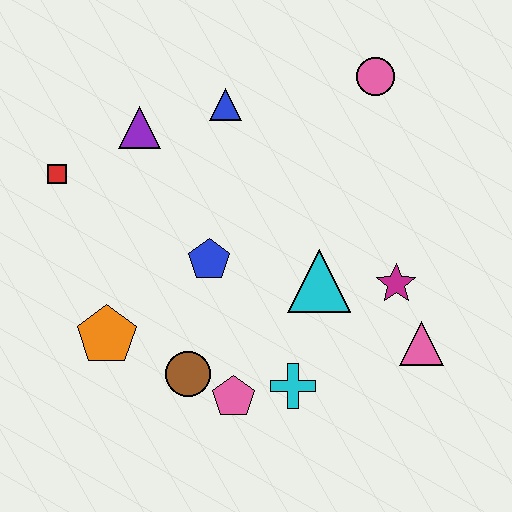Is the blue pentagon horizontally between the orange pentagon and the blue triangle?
Yes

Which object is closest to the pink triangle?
The magenta star is closest to the pink triangle.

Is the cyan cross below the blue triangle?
Yes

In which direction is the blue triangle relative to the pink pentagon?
The blue triangle is above the pink pentagon.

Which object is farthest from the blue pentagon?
The pink circle is farthest from the blue pentagon.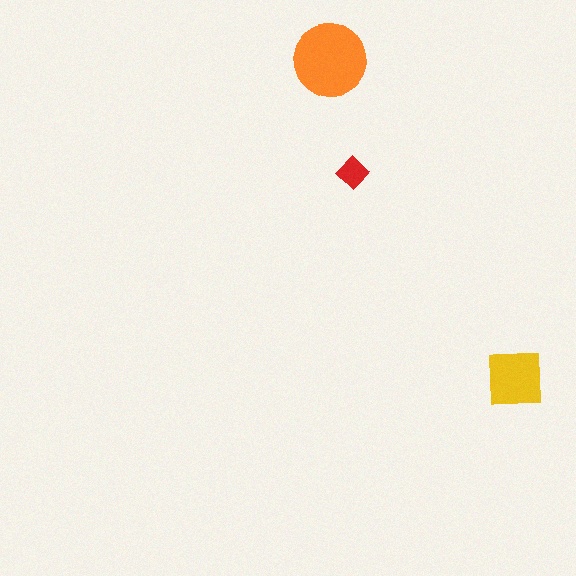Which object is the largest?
The orange circle.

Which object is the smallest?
The red diamond.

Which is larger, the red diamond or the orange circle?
The orange circle.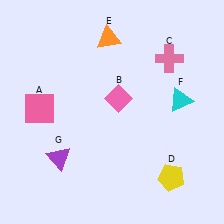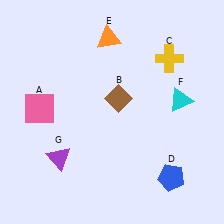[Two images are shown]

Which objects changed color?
B changed from pink to brown. C changed from pink to yellow. D changed from yellow to blue.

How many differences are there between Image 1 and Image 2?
There are 3 differences between the two images.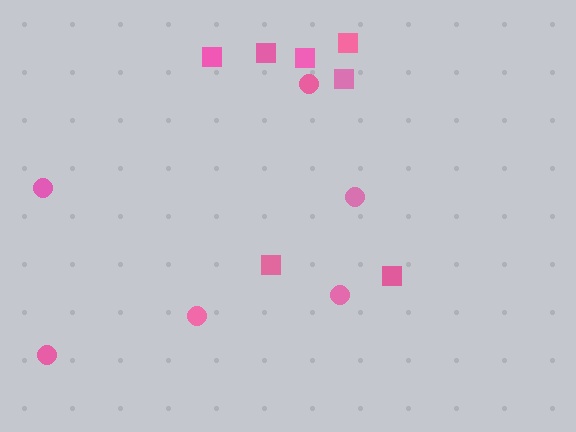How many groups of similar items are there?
There are 2 groups: one group of squares (7) and one group of circles (6).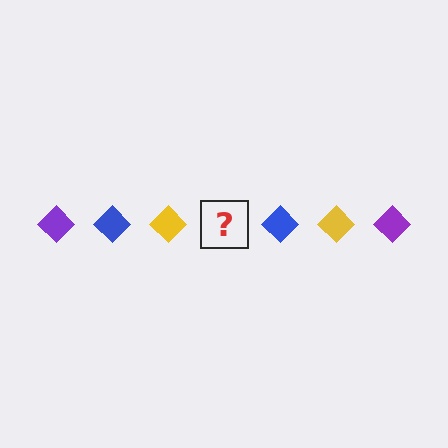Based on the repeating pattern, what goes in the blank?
The blank should be a purple diamond.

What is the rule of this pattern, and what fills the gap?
The rule is that the pattern cycles through purple, blue, yellow diamonds. The gap should be filled with a purple diamond.